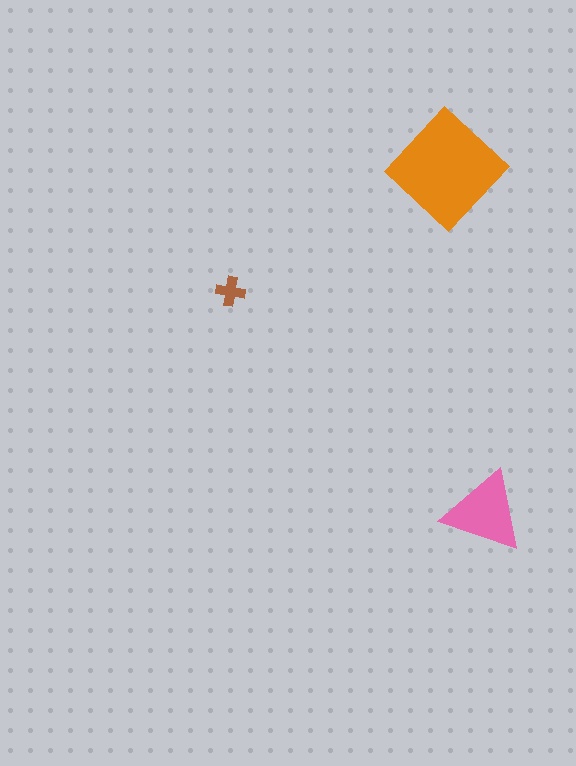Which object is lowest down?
The pink triangle is bottommost.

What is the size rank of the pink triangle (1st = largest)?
2nd.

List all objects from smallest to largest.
The brown cross, the pink triangle, the orange diamond.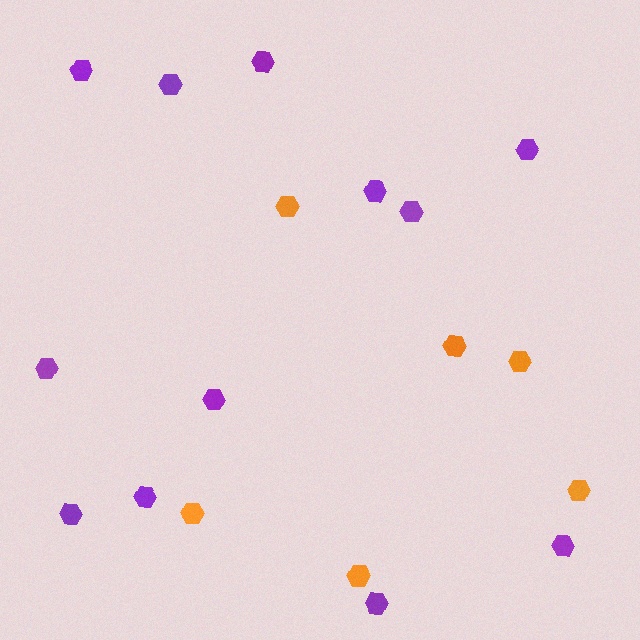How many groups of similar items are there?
There are 2 groups: one group of purple hexagons (12) and one group of orange hexagons (6).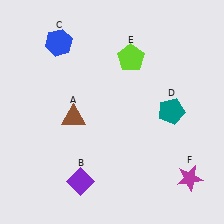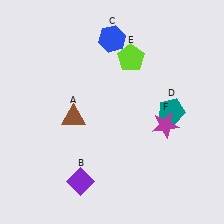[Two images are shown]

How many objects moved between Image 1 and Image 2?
2 objects moved between the two images.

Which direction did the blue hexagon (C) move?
The blue hexagon (C) moved right.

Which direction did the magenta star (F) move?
The magenta star (F) moved up.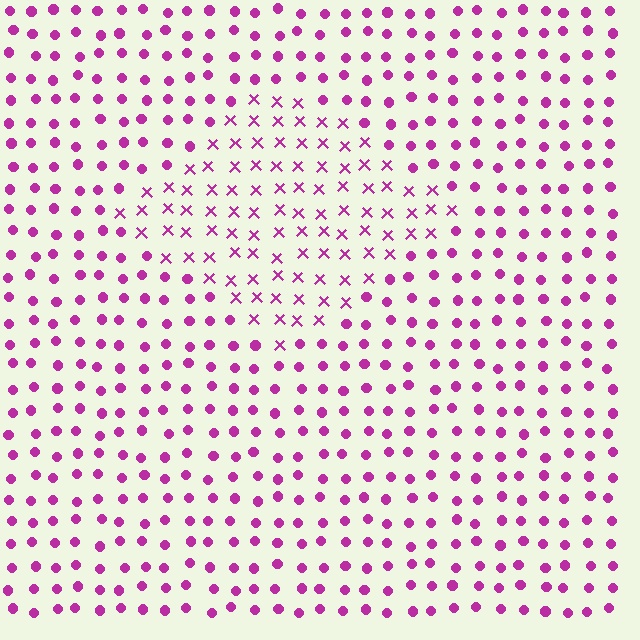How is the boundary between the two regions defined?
The boundary is defined by a change in element shape: X marks inside vs. circles outside. All elements share the same color and spacing.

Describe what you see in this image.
The image is filled with small magenta elements arranged in a uniform grid. A diamond-shaped region contains X marks, while the surrounding area contains circles. The boundary is defined purely by the change in element shape.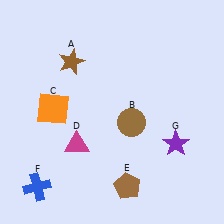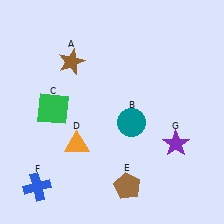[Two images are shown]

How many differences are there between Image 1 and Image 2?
There are 3 differences between the two images.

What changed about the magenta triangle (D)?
In Image 1, D is magenta. In Image 2, it changed to orange.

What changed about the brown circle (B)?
In Image 1, B is brown. In Image 2, it changed to teal.